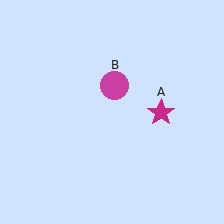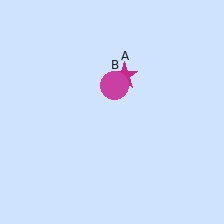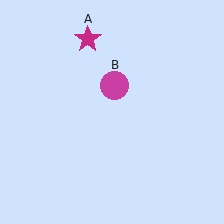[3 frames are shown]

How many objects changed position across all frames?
1 object changed position: magenta star (object A).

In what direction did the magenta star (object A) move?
The magenta star (object A) moved up and to the left.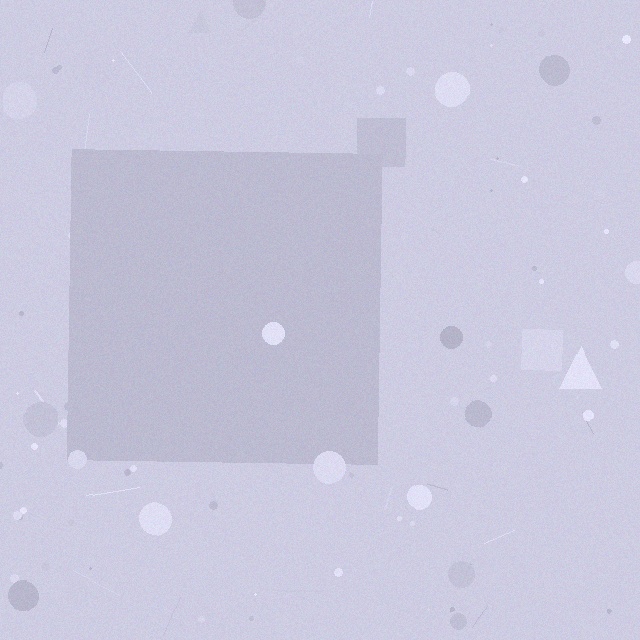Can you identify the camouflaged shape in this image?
The camouflaged shape is a square.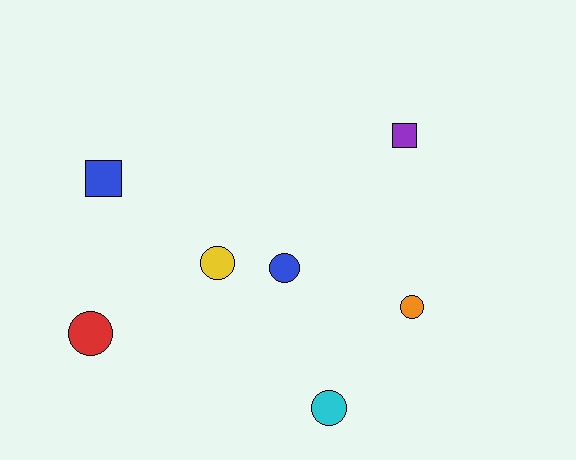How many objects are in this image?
There are 7 objects.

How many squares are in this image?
There are 2 squares.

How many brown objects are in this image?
There are no brown objects.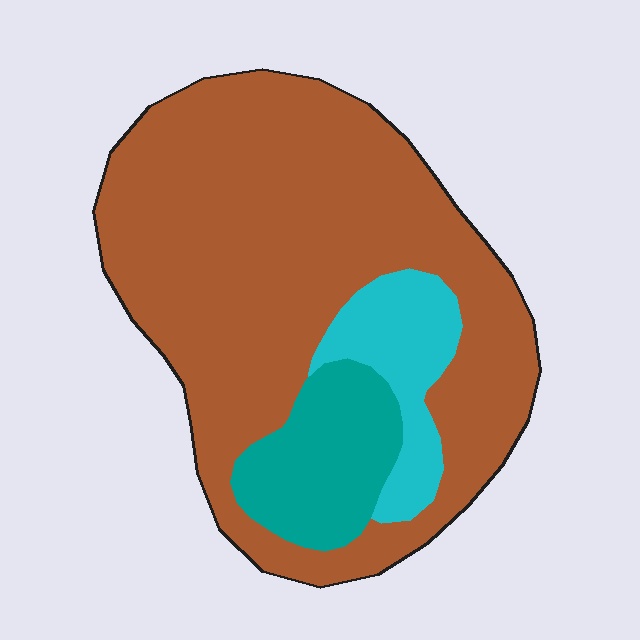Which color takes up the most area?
Brown, at roughly 75%.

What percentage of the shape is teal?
Teal takes up about one eighth (1/8) of the shape.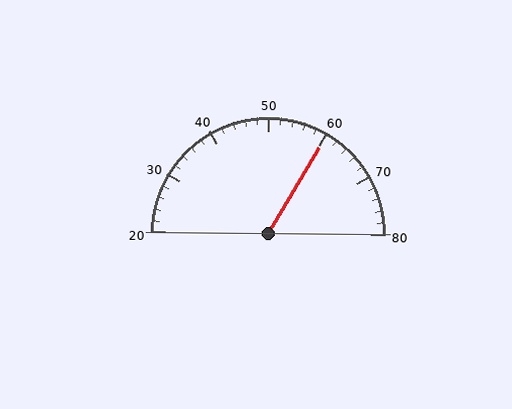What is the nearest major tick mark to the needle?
The nearest major tick mark is 60.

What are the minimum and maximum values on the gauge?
The gauge ranges from 20 to 80.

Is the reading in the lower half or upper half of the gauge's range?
The reading is in the upper half of the range (20 to 80).